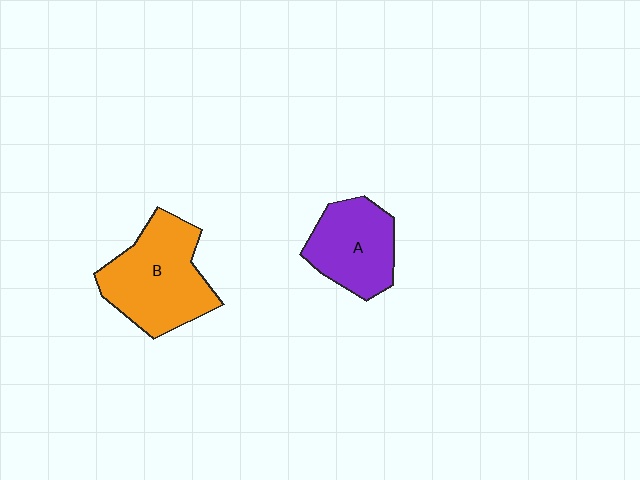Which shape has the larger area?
Shape B (orange).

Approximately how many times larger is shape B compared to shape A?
Approximately 1.4 times.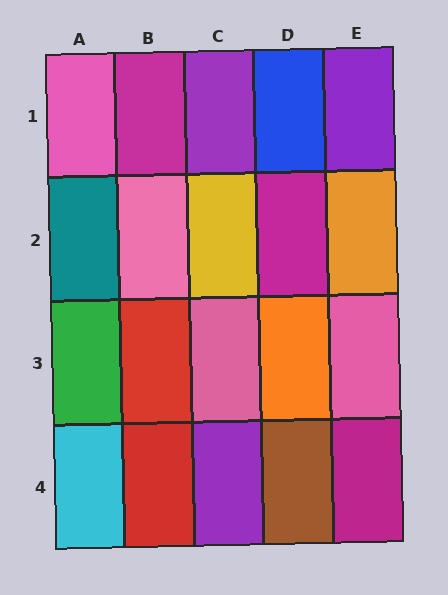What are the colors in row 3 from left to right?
Green, red, pink, orange, pink.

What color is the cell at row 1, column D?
Blue.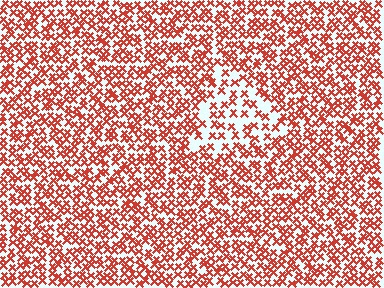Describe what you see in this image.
The image contains small red elements arranged at two different densities. A triangle-shaped region is visible where the elements are less densely packed than the surrounding area.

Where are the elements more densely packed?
The elements are more densely packed outside the triangle boundary.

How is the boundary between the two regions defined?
The boundary is defined by a change in element density (approximately 1.9x ratio). All elements are the same color, size, and shape.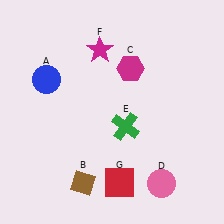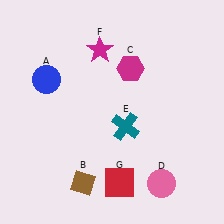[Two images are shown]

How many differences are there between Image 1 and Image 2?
There is 1 difference between the two images.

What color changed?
The cross (E) changed from green in Image 1 to teal in Image 2.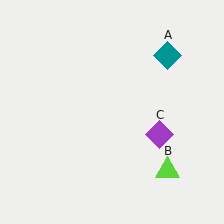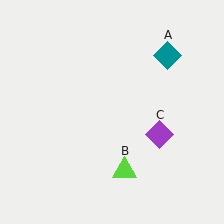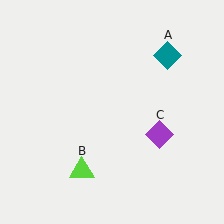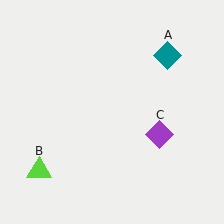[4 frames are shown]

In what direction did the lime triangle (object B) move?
The lime triangle (object B) moved left.